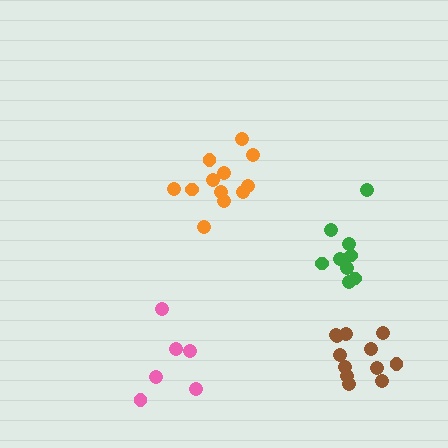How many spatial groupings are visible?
There are 4 spatial groupings.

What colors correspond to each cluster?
The clusters are colored: green, pink, brown, orange.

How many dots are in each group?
Group 1: 9 dots, Group 2: 6 dots, Group 3: 12 dots, Group 4: 12 dots (39 total).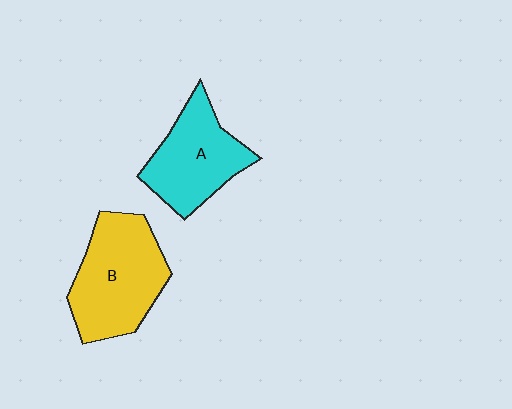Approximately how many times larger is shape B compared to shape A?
Approximately 1.2 times.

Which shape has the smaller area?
Shape A (cyan).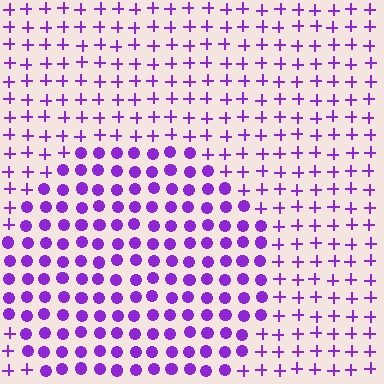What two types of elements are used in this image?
The image uses circles inside the circle region and plus signs outside it.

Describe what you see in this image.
The image is filled with small purple elements arranged in a uniform grid. A circle-shaped region contains circles, while the surrounding area contains plus signs. The boundary is defined purely by the change in element shape.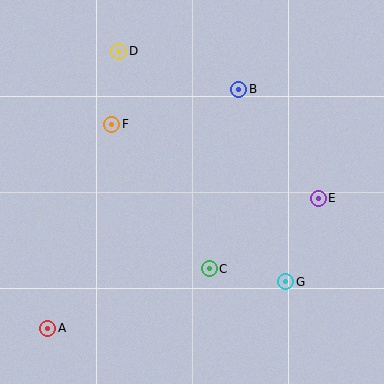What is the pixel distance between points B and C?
The distance between B and C is 182 pixels.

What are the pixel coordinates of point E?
Point E is at (318, 198).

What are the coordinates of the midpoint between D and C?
The midpoint between D and C is at (164, 160).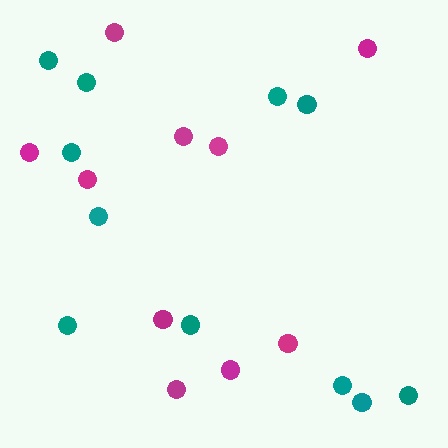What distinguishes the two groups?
There are 2 groups: one group of teal circles (11) and one group of magenta circles (10).